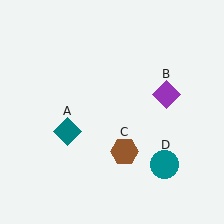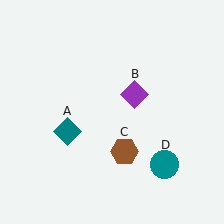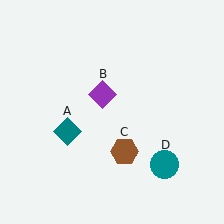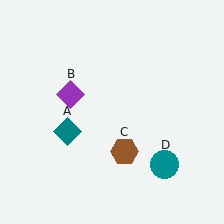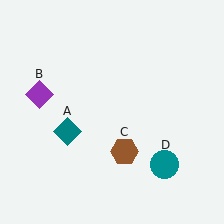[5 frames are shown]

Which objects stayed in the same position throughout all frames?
Teal diamond (object A) and brown hexagon (object C) and teal circle (object D) remained stationary.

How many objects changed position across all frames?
1 object changed position: purple diamond (object B).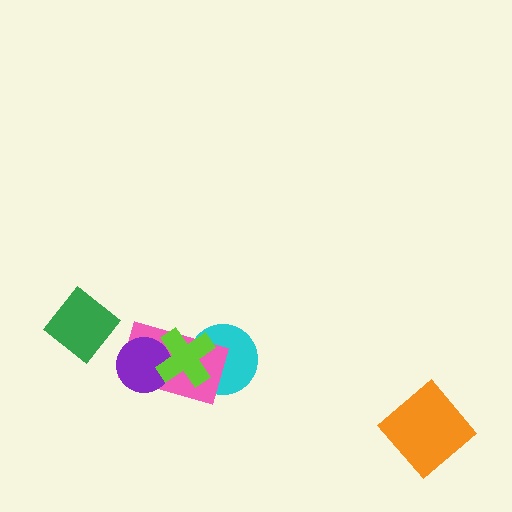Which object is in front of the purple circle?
The lime cross is in front of the purple circle.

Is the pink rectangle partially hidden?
Yes, it is partially covered by another shape.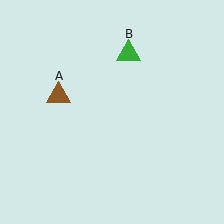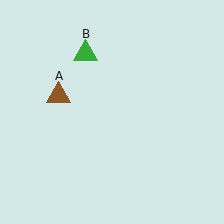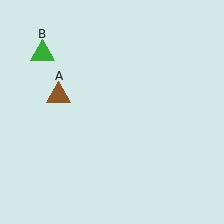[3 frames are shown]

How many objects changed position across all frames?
1 object changed position: green triangle (object B).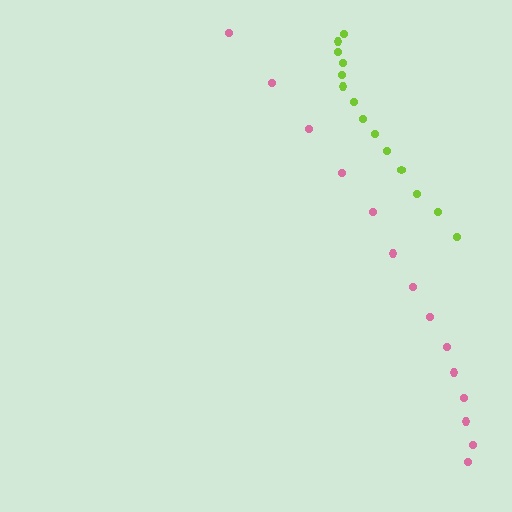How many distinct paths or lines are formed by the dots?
There are 2 distinct paths.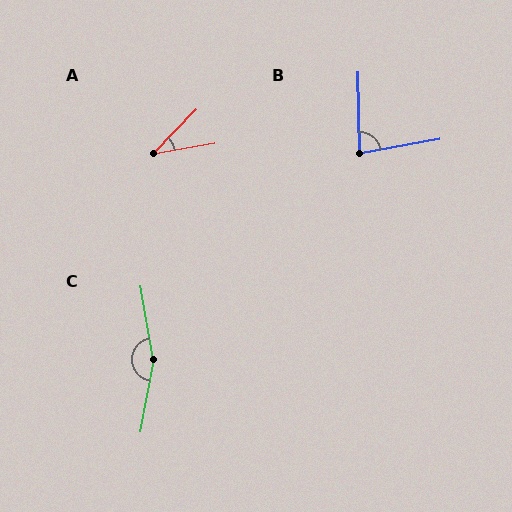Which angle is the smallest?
A, at approximately 36 degrees.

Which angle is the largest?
C, at approximately 159 degrees.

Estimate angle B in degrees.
Approximately 81 degrees.